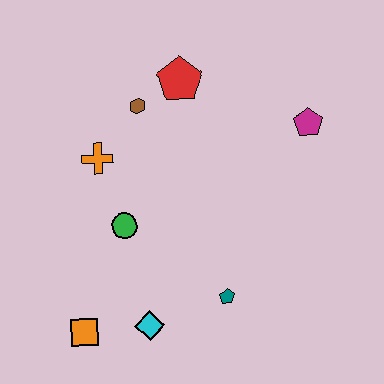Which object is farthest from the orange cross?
The magenta pentagon is farthest from the orange cross.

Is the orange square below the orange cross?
Yes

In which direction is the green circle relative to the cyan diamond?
The green circle is above the cyan diamond.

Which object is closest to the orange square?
The cyan diamond is closest to the orange square.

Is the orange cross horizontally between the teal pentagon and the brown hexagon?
No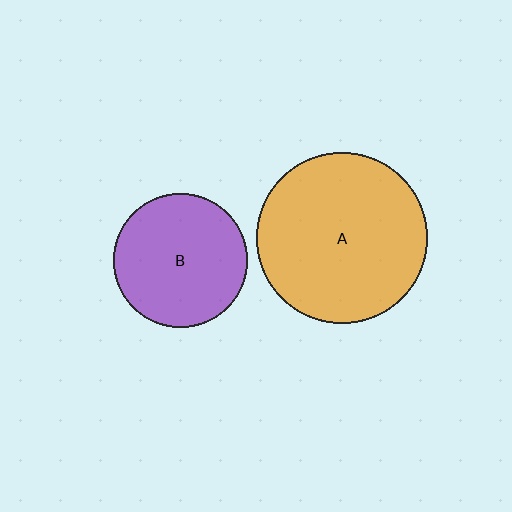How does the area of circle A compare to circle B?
Approximately 1.6 times.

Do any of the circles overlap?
No, none of the circles overlap.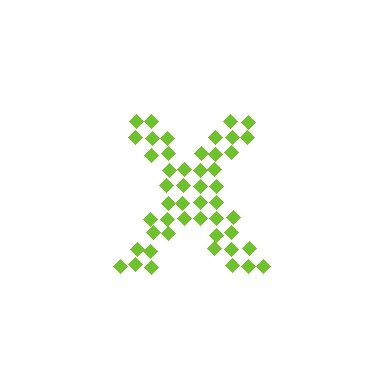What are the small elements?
The small elements are diamonds.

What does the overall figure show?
The overall figure shows the letter X.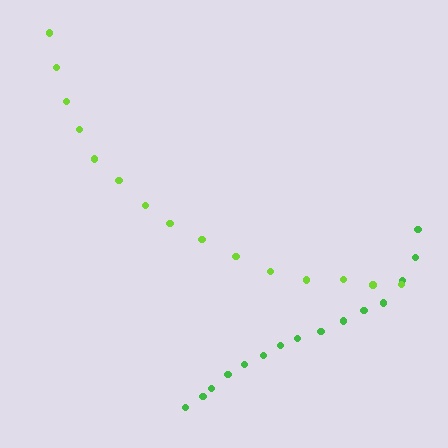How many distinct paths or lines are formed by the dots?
There are 2 distinct paths.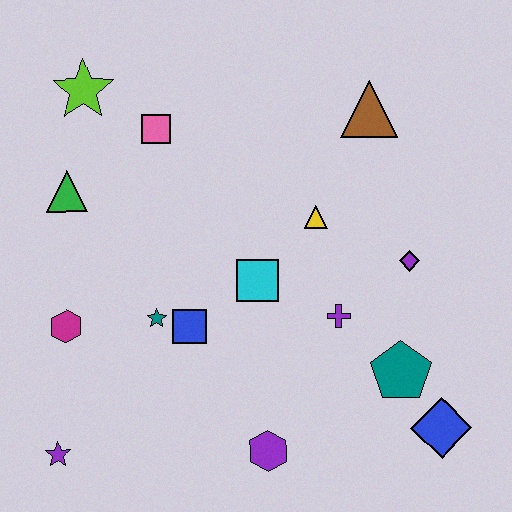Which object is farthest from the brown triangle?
The purple star is farthest from the brown triangle.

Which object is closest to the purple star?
The magenta hexagon is closest to the purple star.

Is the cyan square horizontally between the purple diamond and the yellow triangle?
No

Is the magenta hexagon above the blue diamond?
Yes